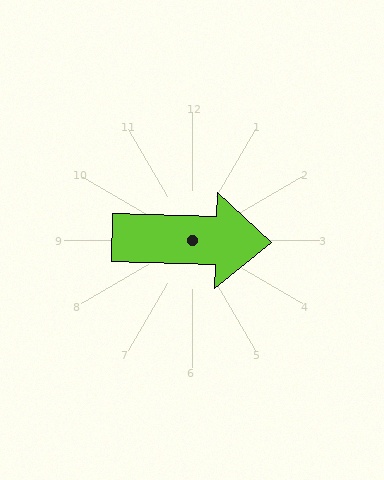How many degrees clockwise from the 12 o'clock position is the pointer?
Approximately 92 degrees.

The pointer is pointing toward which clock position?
Roughly 3 o'clock.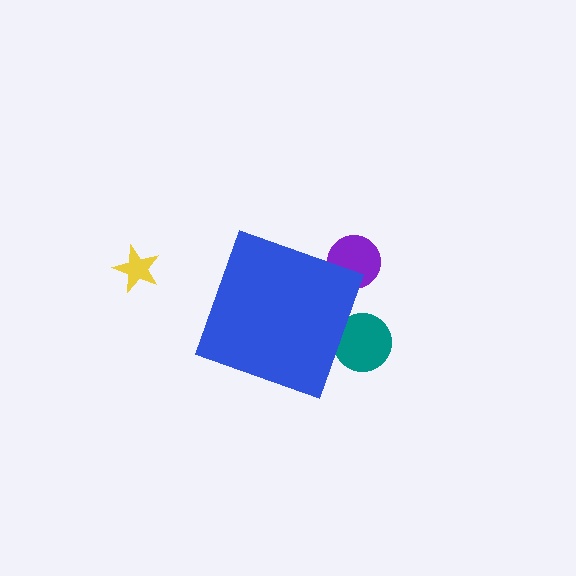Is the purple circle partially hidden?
Yes, the purple circle is partially hidden behind the blue diamond.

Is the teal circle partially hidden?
Yes, the teal circle is partially hidden behind the blue diamond.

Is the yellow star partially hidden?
No, the yellow star is fully visible.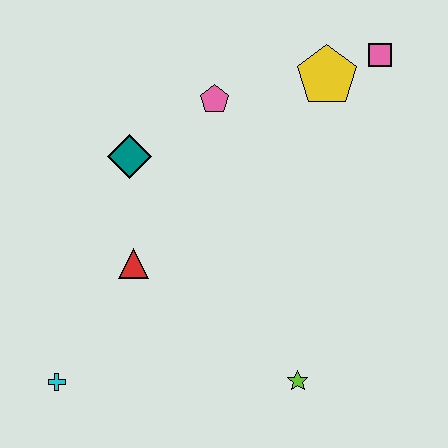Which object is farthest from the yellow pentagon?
The cyan cross is farthest from the yellow pentagon.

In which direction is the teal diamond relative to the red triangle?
The teal diamond is above the red triangle.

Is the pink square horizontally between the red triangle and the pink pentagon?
No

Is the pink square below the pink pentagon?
No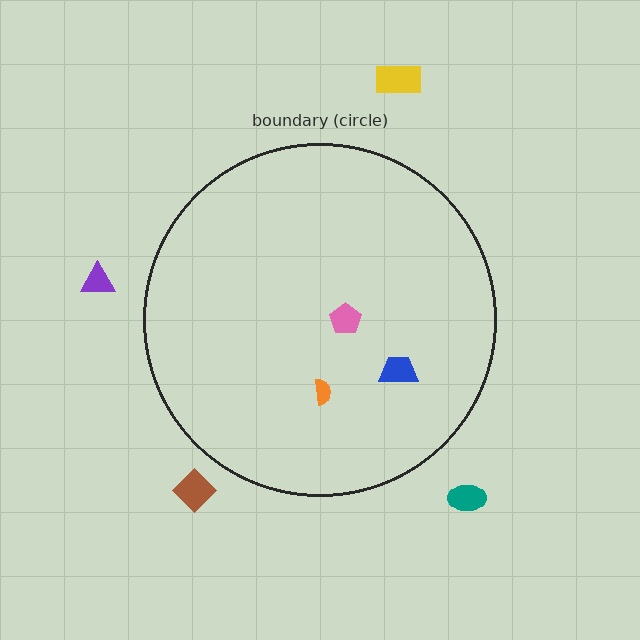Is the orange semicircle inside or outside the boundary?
Inside.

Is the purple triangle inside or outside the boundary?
Outside.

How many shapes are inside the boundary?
3 inside, 4 outside.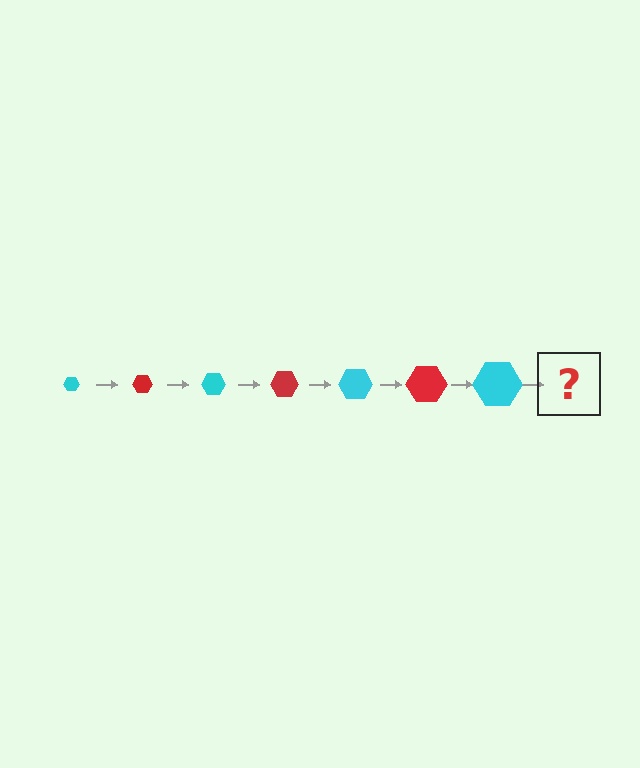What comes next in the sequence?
The next element should be a red hexagon, larger than the previous one.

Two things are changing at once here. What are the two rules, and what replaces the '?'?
The two rules are that the hexagon grows larger each step and the color cycles through cyan and red. The '?' should be a red hexagon, larger than the previous one.